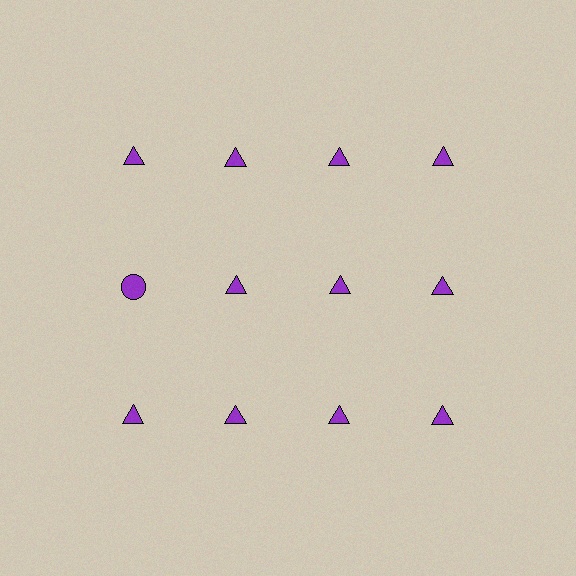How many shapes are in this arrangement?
There are 12 shapes arranged in a grid pattern.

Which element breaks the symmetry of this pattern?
The purple circle in the second row, leftmost column breaks the symmetry. All other shapes are purple triangles.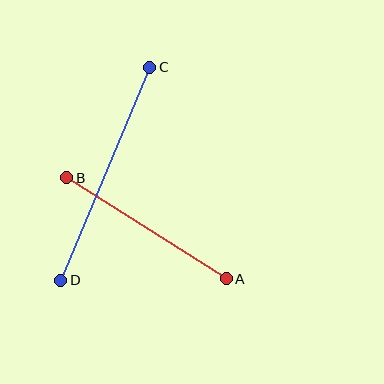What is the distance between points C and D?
The distance is approximately 231 pixels.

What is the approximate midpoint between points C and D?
The midpoint is at approximately (105, 174) pixels.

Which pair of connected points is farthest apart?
Points C and D are farthest apart.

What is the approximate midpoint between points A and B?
The midpoint is at approximately (147, 228) pixels.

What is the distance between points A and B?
The distance is approximately 188 pixels.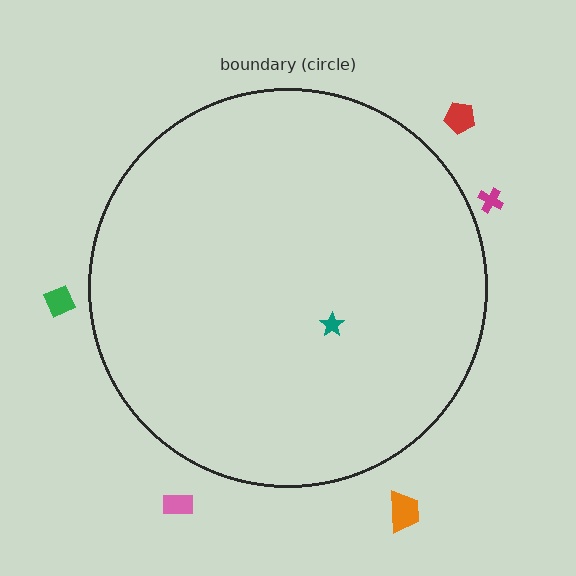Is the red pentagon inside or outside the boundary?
Outside.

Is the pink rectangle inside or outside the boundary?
Outside.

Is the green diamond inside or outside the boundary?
Outside.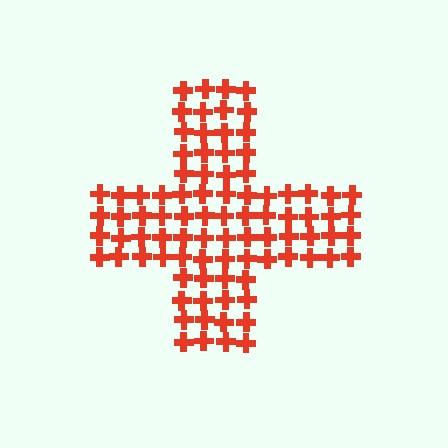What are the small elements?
The small elements are crosses.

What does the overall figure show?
The overall figure shows a cross.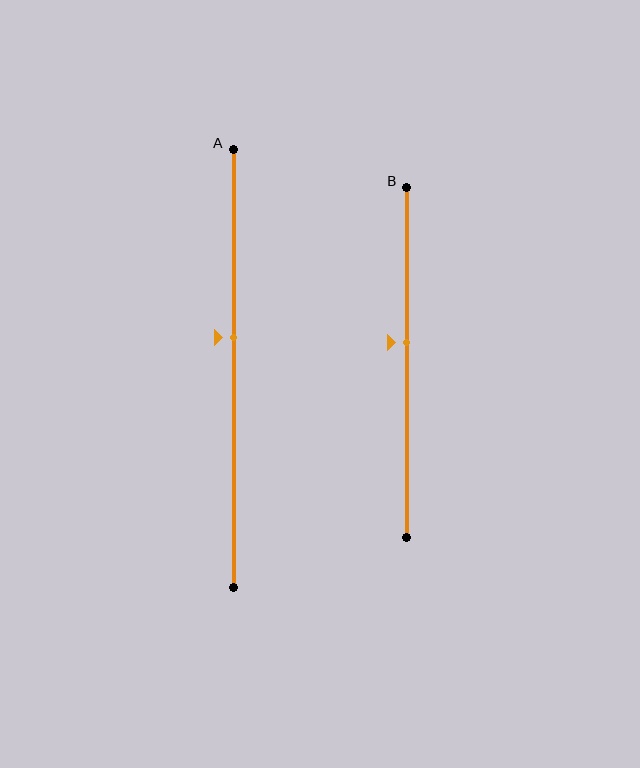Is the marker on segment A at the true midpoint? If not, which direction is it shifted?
No, the marker on segment A is shifted upward by about 7% of the segment length.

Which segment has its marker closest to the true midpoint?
Segment B has its marker closest to the true midpoint.